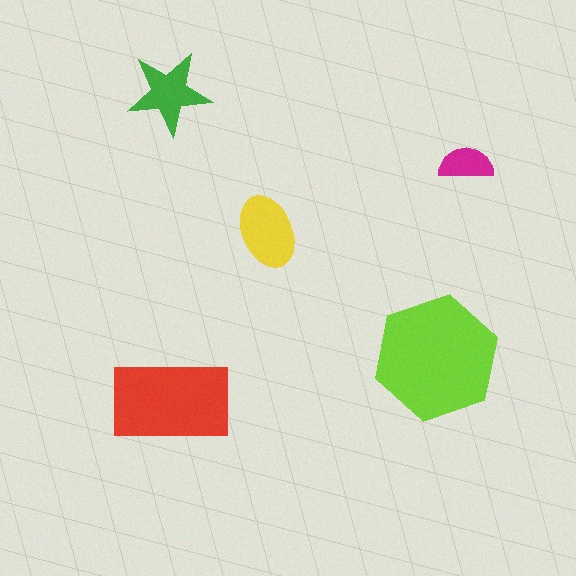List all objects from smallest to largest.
The magenta semicircle, the green star, the yellow ellipse, the red rectangle, the lime hexagon.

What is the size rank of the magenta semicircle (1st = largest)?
5th.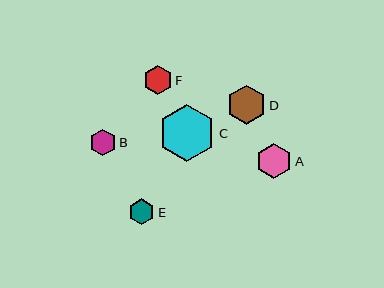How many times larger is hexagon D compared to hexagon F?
Hexagon D is approximately 1.4 times the size of hexagon F.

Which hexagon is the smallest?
Hexagon E is the smallest with a size of approximately 26 pixels.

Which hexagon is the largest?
Hexagon C is the largest with a size of approximately 57 pixels.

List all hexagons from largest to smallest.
From largest to smallest: C, D, A, F, B, E.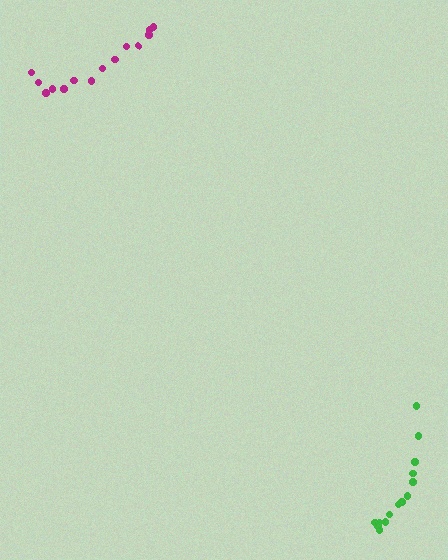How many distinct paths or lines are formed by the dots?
There are 2 distinct paths.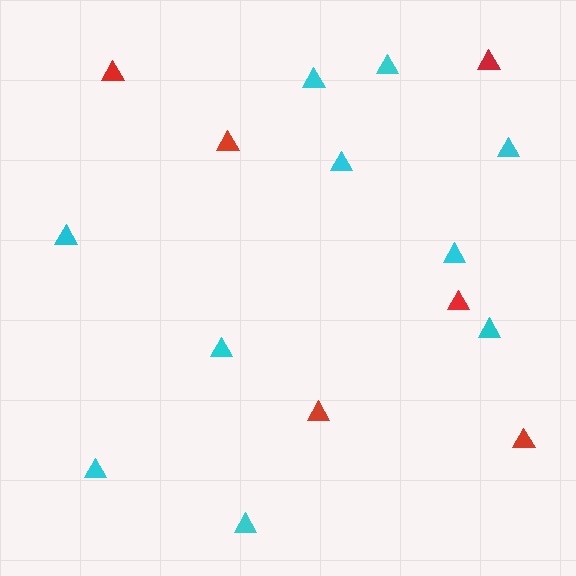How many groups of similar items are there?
There are 2 groups: one group of cyan triangles (10) and one group of red triangles (6).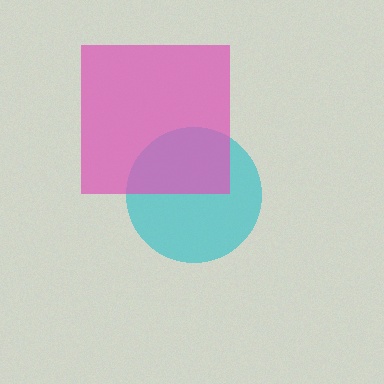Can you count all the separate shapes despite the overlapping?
Yes, there are 2 separate shapes.